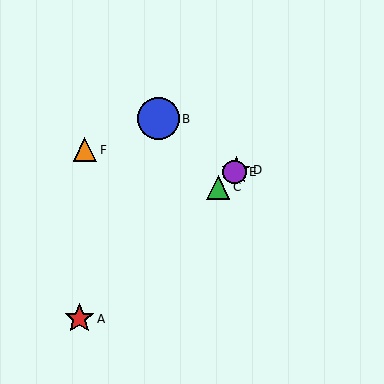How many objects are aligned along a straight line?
4 objects (A, C, D, E) are aligned along a straight line.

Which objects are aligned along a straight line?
Objects A, C, D, E are aligned along a straight line.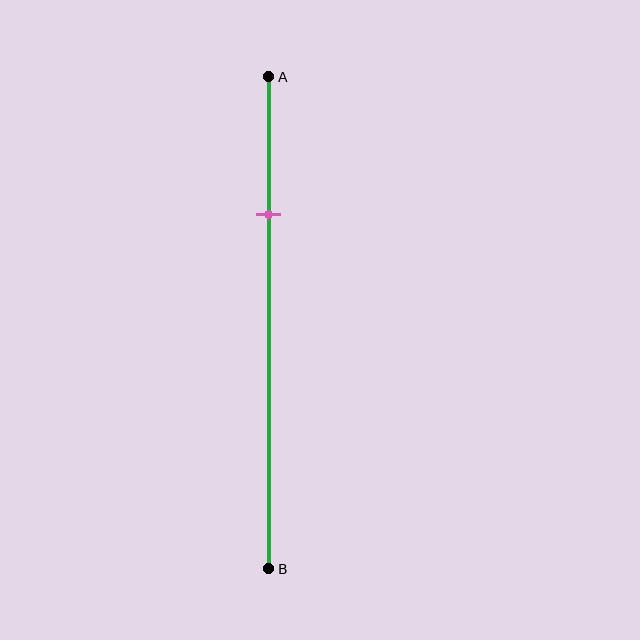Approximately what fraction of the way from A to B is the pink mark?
The pink mark is approximately 30% of the way from A to B.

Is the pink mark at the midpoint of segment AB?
No, the mark is at about 30% from A, not at the 50% midpoint.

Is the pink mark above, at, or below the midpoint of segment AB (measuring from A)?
The pink mark is above the midpoint of segment AB.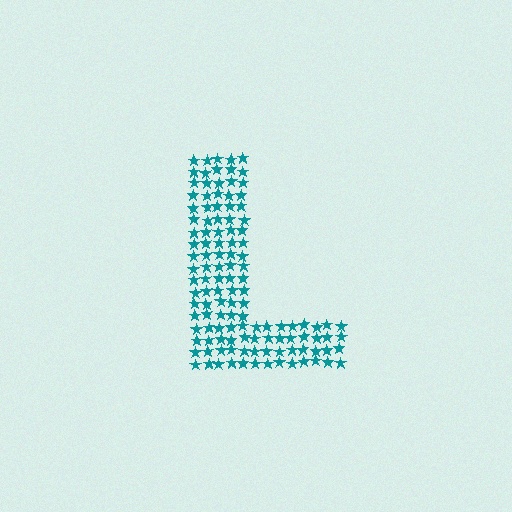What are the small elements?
The small elements are stars.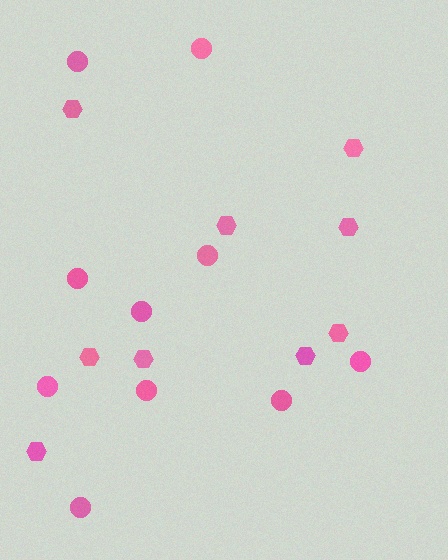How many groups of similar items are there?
There are 2 groups: one group of hexagons (9) and one group of circles (10).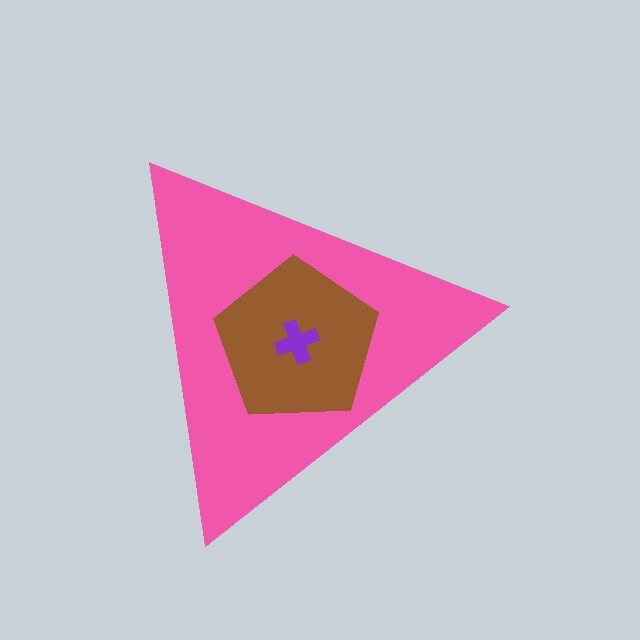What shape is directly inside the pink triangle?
The brown pentagon.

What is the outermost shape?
The pink triangle.